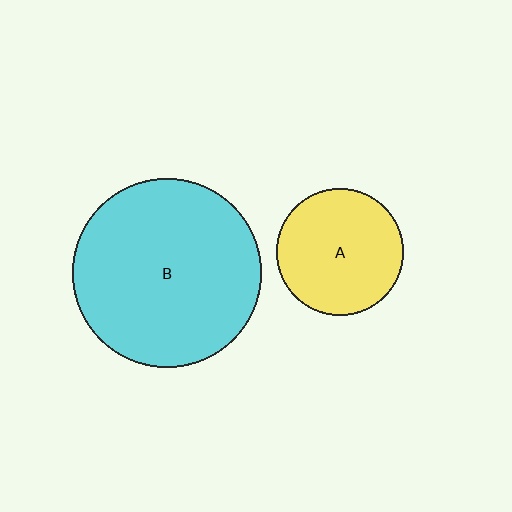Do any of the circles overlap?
No, none of the circles overlap.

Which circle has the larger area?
Circle B (cyan).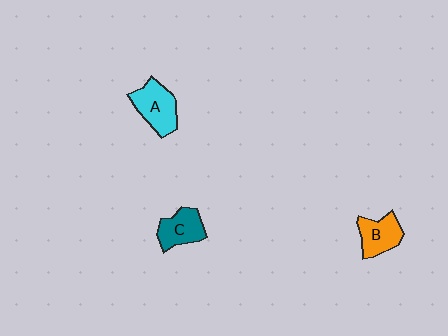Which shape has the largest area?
Shape A (cyan).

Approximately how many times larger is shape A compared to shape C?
Approximately 1.2 times.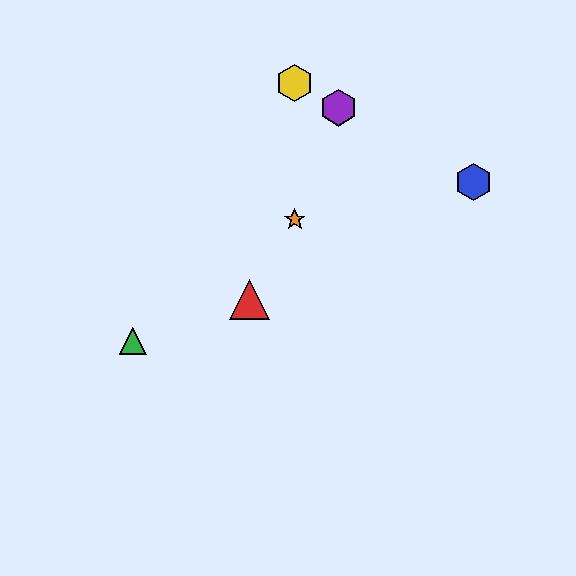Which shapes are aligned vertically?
The yellow hexagon, the orange star are aligned vertically.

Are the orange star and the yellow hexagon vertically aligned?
Yes, both are at x≈295.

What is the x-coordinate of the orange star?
The orange star is at x≈295.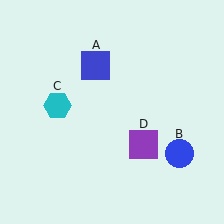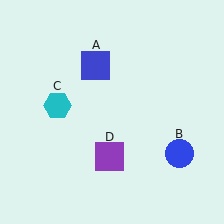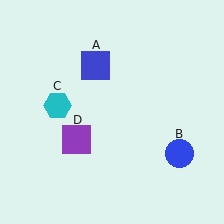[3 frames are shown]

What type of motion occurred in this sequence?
The purple square (object D) rotated clockwise around the center of the scene.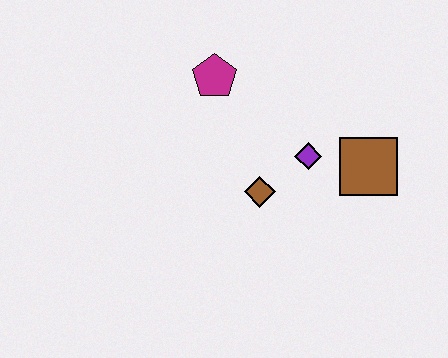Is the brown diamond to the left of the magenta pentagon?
No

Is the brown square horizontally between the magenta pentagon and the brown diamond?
No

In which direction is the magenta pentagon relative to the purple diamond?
The magenta pentagon is to the left of the purple diamond.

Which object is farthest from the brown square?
The magenta pentagon is farthest from the brown square.